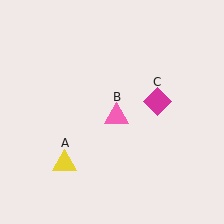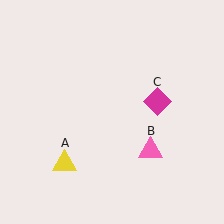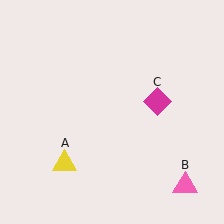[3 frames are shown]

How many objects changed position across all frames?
1 object changed position: pink triangle (object B).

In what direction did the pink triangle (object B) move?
The pink triangle (object B) moved down and to the right.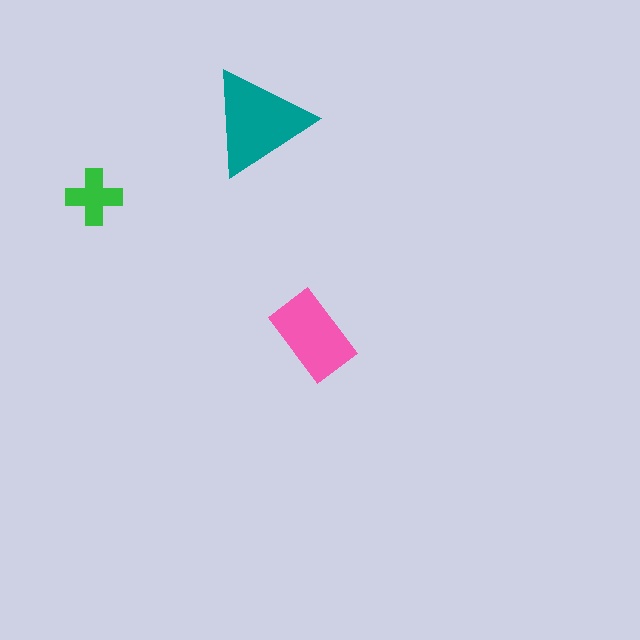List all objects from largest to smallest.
The teal triangle, the pink rectangle, the green cross.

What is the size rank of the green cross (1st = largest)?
3rd.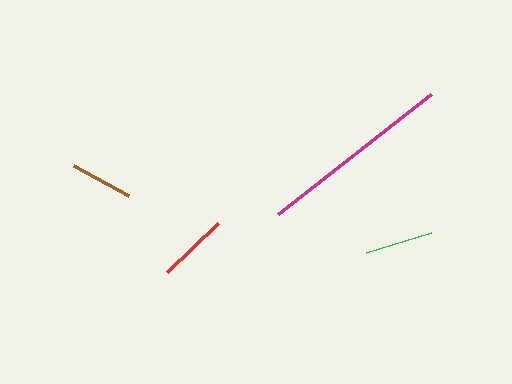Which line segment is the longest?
The magenta line is the longest at approximately 195 pixels.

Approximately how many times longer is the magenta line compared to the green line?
The magenta line is approximately 2.9 times the length of the green line.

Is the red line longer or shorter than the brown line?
The red line is longer than the brown line.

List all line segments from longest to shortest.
From longest to shortest: magenta, red, green, brown.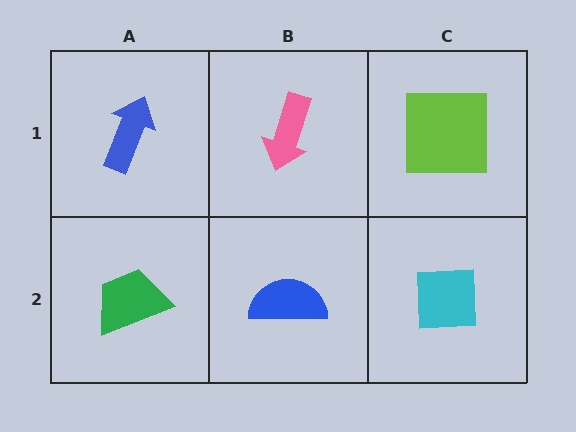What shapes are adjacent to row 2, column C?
A lime square (row 1, column C), a blue semicircle (row 2, column B).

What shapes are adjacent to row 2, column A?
A blue arrow (row 1, column A), a blue semicircle (row 2, column B).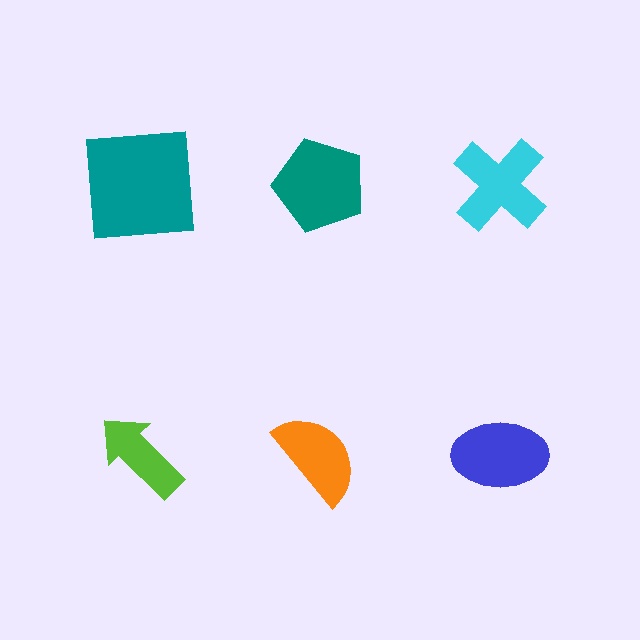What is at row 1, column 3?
A cyan cross.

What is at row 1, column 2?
A teal pentagon.